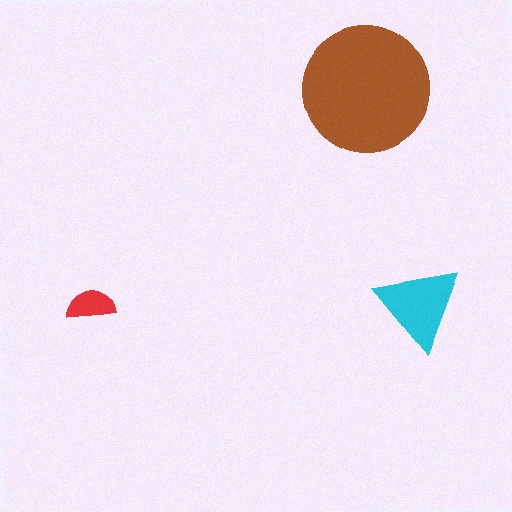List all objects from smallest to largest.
The red semicircle, the cyan triangle, the brown circle.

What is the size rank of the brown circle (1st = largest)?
1st.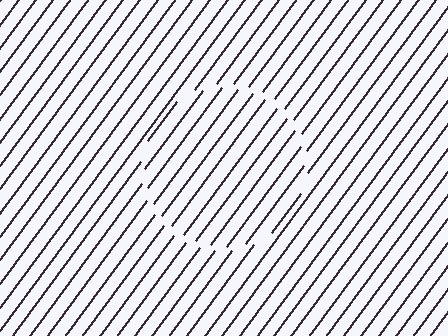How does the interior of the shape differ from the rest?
The interior of the shape contains the same grating, shifted by half a period — the contour is defined by the phase discontinuity where line-ends from the inner and outer gratings abut.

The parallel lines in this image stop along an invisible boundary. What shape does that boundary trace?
An illusory circle. The interior of the shape contains the same grating, shifted by half a period — the contour is defined by the phase discontinuity where line-ends from the inner and outer gratings abut.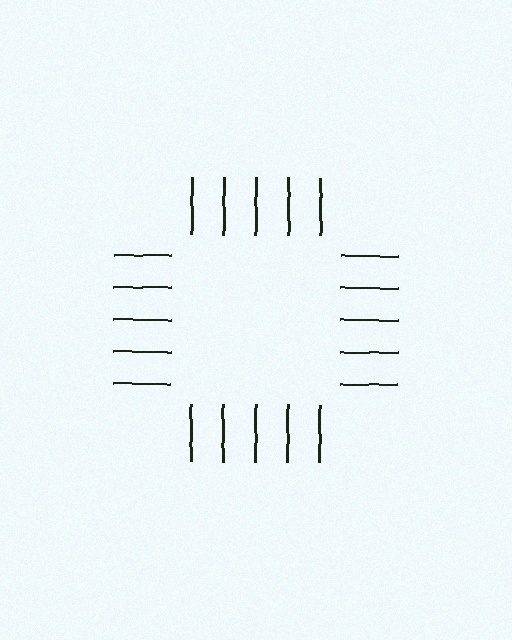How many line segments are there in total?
20 — 5 along each of the 4 edges.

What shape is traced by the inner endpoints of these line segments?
An illusory square — the line segments terminate on its edges but no continuous stroke is drawn.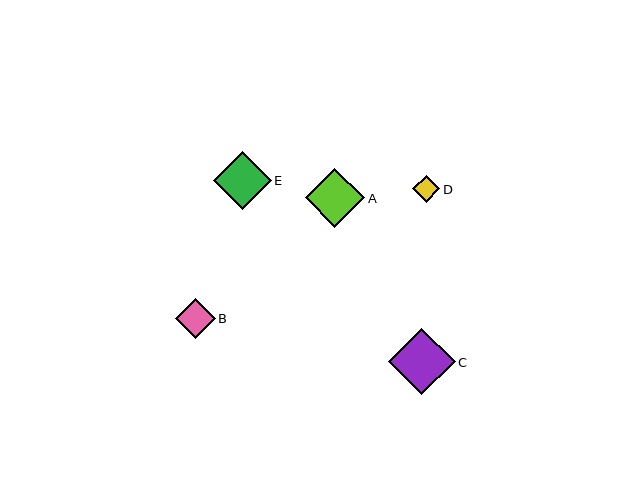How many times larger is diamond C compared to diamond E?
Diamond C is approximately 1.2 times the size of diamond E.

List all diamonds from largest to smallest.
From largest to smallest: C, A, E, B, D.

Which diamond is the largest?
Diamond C is the largest with a size of approximately 67 pixels.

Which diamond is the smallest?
Diamond D is the smallest with a size of approximately 27 pixels.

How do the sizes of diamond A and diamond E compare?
Diamond A and diamond E are approximately the same size.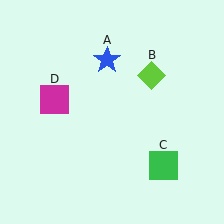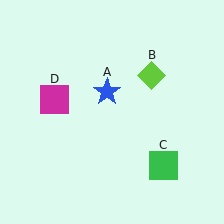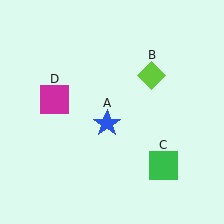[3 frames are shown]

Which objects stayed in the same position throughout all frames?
Lime diamond (object B) and green square (object C) and magenta square (object D) remained stationary.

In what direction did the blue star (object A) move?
The blue star (object A) moved down.